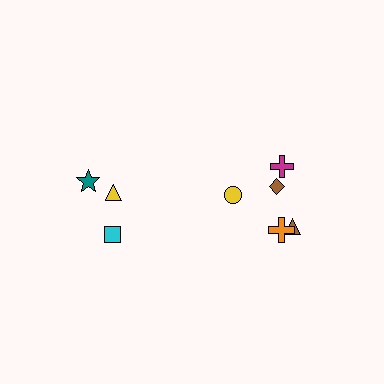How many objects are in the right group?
There are 5 objects.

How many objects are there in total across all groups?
There are 8 objects.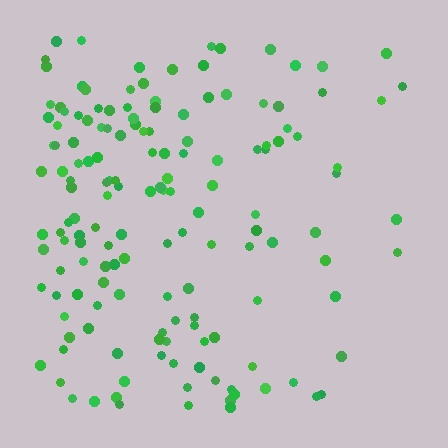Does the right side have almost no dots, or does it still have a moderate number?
Still a moderate number, just noticeably fewer than the left.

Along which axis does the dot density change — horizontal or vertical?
Horizontal.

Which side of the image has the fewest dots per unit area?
The right.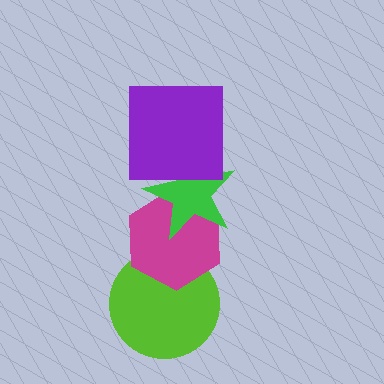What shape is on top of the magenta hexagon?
The green star is on top of the magenta hexagon.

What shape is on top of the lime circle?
The magenta hexagon is on top of the lime circle.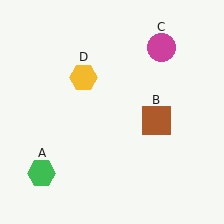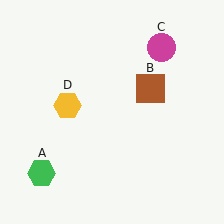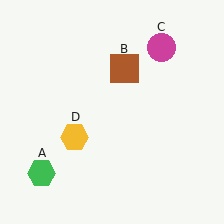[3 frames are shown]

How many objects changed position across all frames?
2 objects changed position: brown square (object B), yellow hexagon (object D).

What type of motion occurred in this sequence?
The brown square (object B), yellow hexagon (object D) rotated counterclockwise around the center of the scene.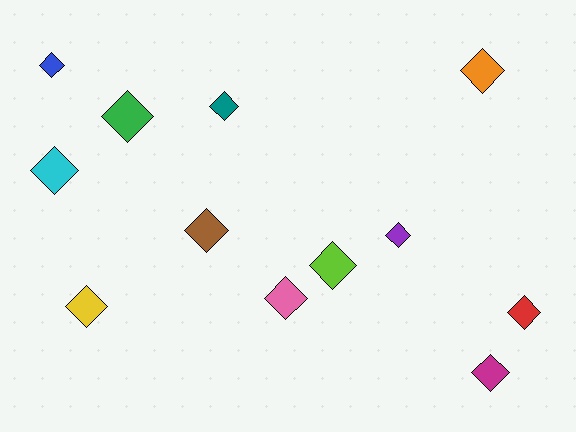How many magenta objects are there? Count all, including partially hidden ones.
There is 1 magenta object.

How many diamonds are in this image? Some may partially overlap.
There are 12 diamonds.